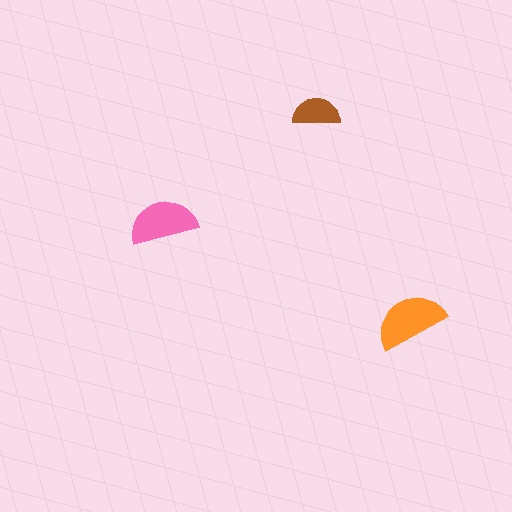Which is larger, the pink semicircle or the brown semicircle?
The pink one.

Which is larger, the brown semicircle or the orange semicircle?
The orange one.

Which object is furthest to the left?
The pink semicircle is leftmost.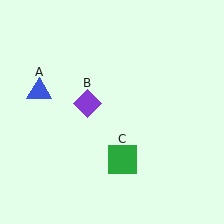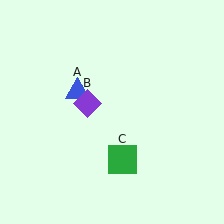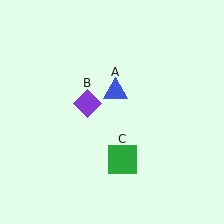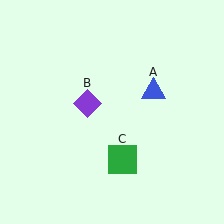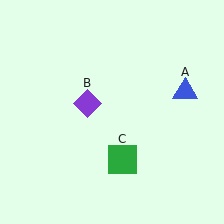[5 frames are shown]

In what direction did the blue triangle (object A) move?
The blue triangle (object A) moved right.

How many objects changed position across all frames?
1 object changed position: blue triangle (object A).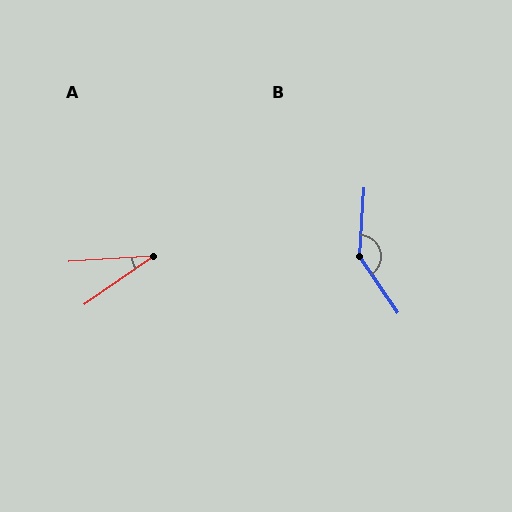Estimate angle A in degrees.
Approximately 31 degrees.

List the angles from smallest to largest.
A (31°), B (142°).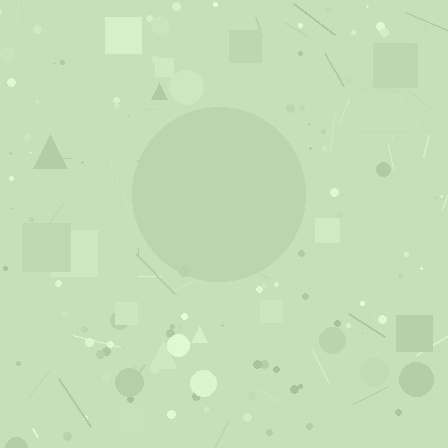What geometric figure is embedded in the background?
A circle is embedded in the background.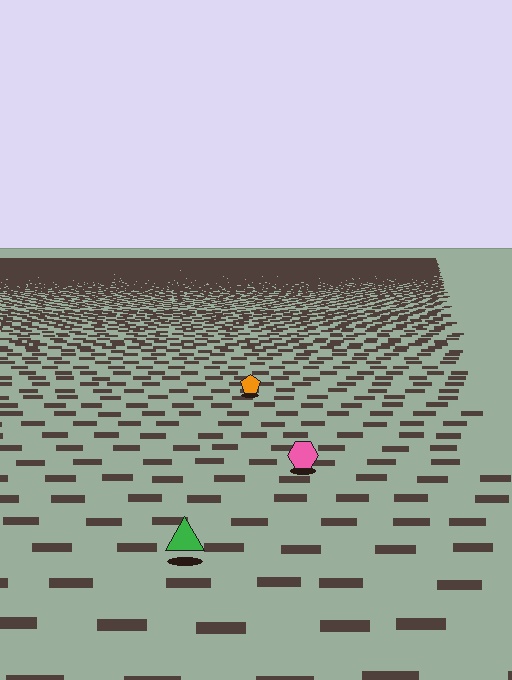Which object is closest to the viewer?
The green triangle is closest. The texture marks near it are larger and more spread out.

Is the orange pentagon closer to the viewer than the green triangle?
No. The green triangle is closer — you can tell from the texture gradient: the ground texture is coarser near it.